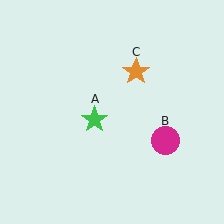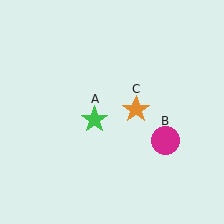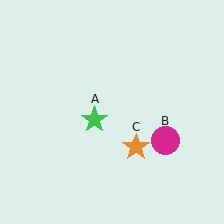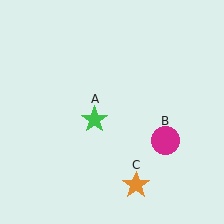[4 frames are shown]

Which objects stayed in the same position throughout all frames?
Green star (object A) and magenta circle (object B) remained stationary.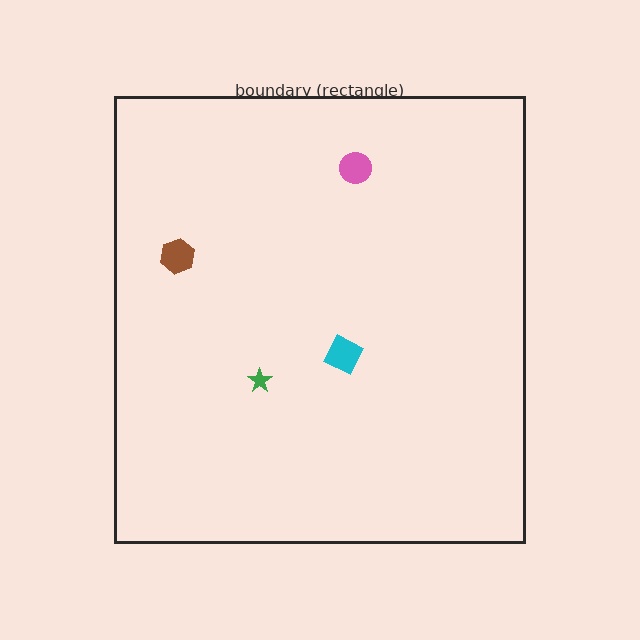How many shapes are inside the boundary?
4 inside, 0 outside.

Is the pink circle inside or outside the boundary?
Inside.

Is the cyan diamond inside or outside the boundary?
Inside.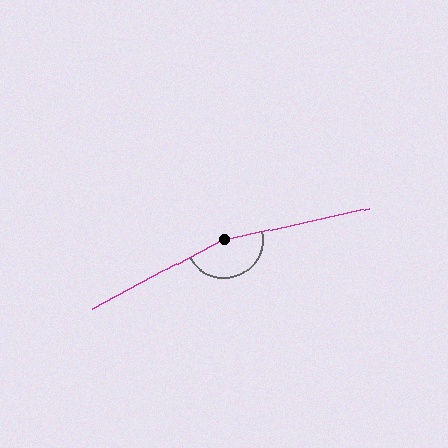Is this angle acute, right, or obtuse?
It is obtuse.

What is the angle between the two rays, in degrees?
Approximately 165 degrees.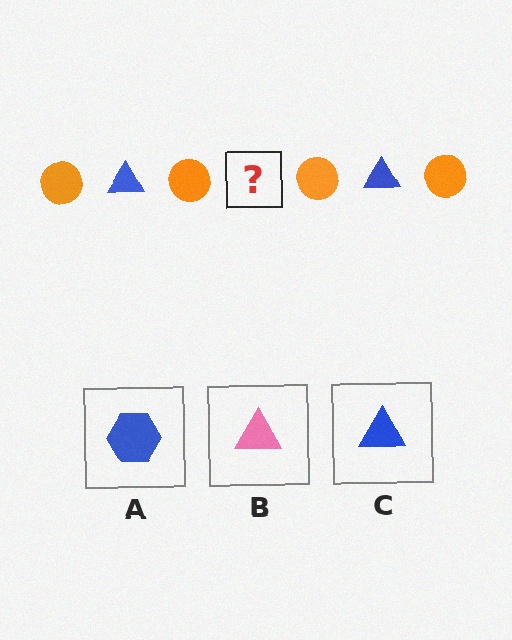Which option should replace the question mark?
Option C.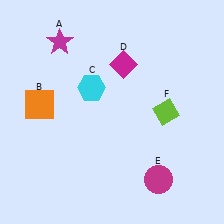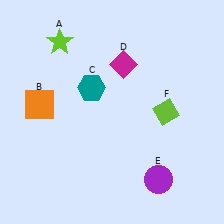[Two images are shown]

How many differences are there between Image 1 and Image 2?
There are 3 differences between the two images.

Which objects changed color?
A changed from magenta to lime. C changed from cyan to teal. E changed from magenta to purple.